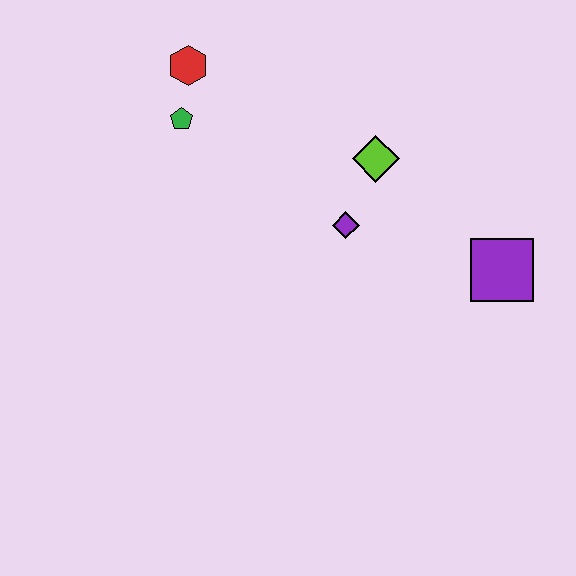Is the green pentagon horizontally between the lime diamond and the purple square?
No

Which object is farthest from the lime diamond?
The red hexagon is farthest from the lime diamond.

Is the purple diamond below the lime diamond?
Yes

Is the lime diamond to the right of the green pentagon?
Yes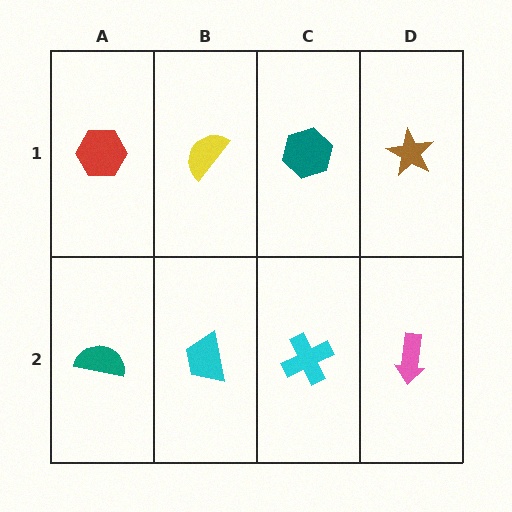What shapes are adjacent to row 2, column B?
A yellow semicircle (row 1, column B), a teal semicircle (row 2, column A), a cyan cross (row 2, column C).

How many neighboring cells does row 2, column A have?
2.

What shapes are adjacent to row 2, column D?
A brown star (row 1, column D), a cyan cross (row 2, column C).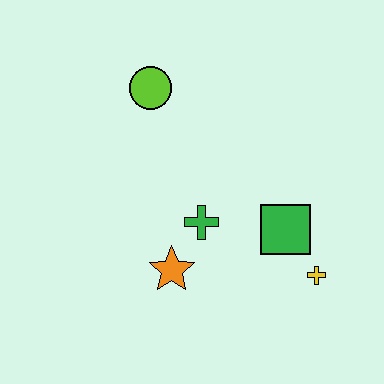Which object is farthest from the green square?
The lime circle is farthest from the green square.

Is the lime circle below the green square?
No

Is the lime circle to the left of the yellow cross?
Yes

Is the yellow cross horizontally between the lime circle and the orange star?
No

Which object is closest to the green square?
The yellow cross is closest to the green square.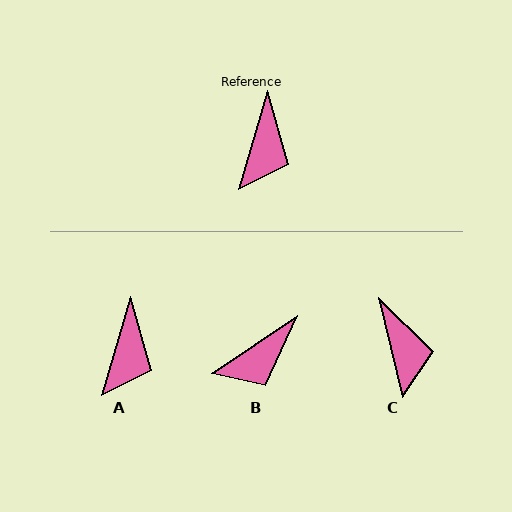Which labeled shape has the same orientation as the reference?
A.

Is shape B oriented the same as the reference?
No, it is off by about 40 degrees.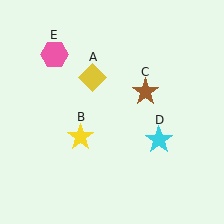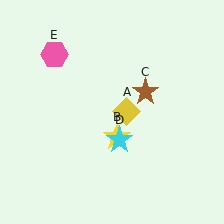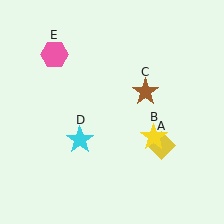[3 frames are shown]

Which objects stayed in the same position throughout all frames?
Brown star (object C) and pink hexagon (object E) remained stationary.